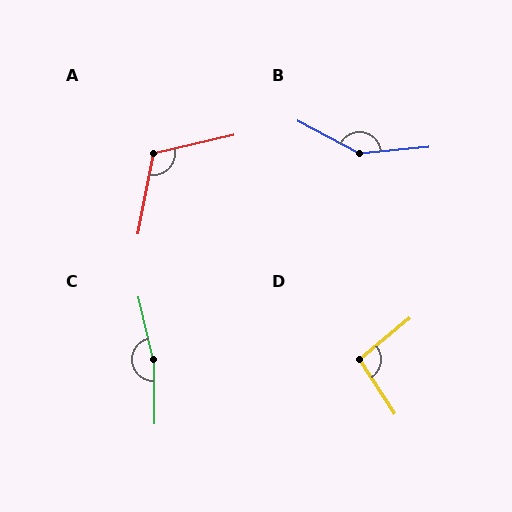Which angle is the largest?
C, at approximately 167 degrees.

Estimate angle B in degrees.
Approximately 147 degrees.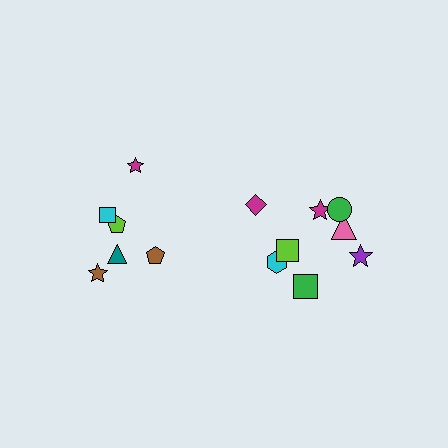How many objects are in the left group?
There are 6 objects.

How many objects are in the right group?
There are 8 objects.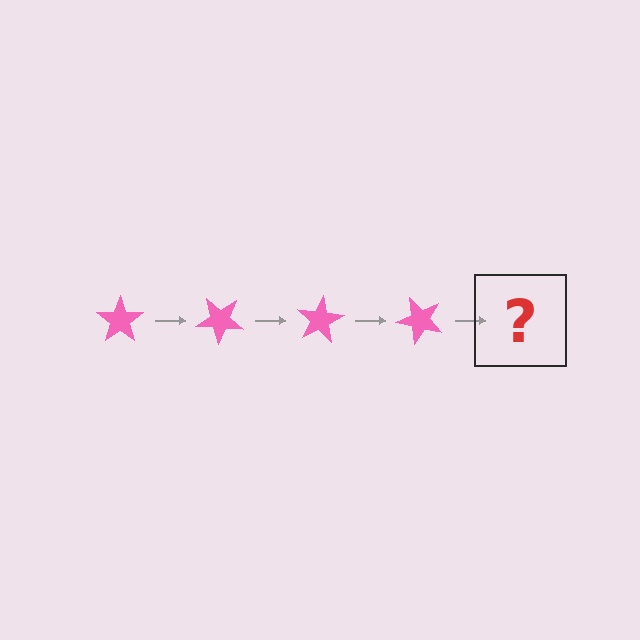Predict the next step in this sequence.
The next step is a pink star rotated 160 degrees.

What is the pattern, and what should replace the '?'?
The pattern is that the star rotates 40 degrees each step. The '?' should be a pink star rotated 160 degrees.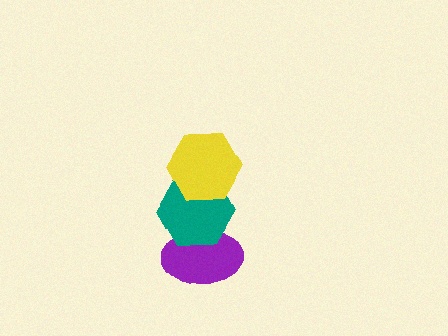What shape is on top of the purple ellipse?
The teal hexagon is on top of the purple ellipse.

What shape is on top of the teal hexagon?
The yellow hexagon is on top of the teal hexagon.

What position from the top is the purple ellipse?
The purple ellipse is 3rd from the top.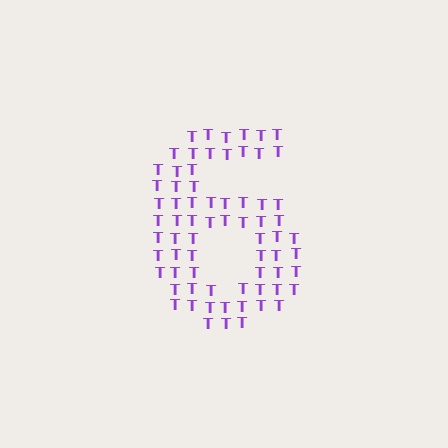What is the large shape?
The large shape is the digit 6.